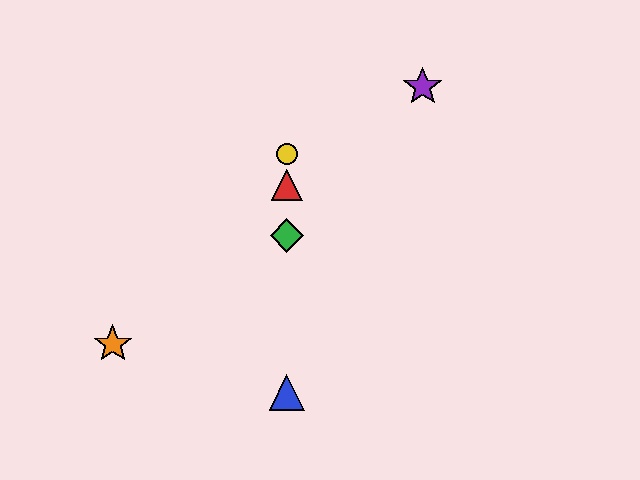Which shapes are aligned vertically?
The red triangle, the blue triangle, the green diamond, the yellow circle are aligned vertically.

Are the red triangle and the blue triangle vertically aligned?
Yes, both are at x≈287.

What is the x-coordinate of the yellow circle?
The yellow circle is at x≈287.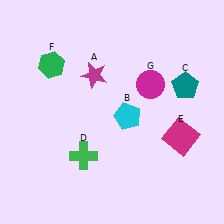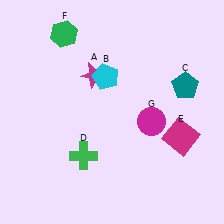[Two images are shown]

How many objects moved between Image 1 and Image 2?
3 objects moved between the two images.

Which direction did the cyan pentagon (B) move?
The cyan pentagon (B) moved up.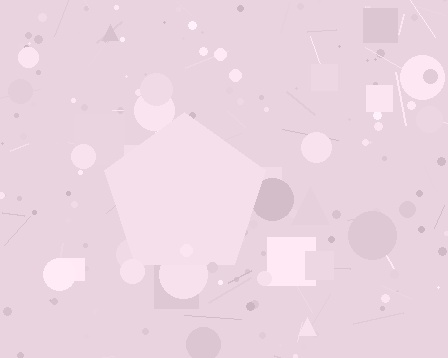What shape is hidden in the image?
A pentagon is hidden in the image.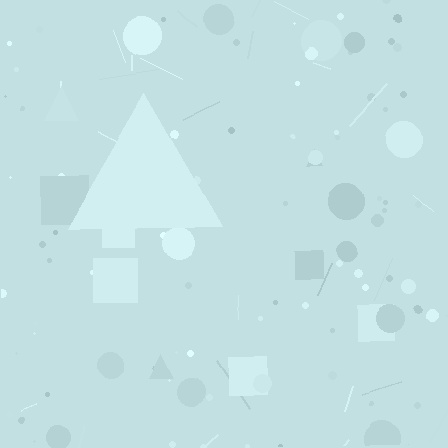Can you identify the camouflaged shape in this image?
The camouflaged shape is a triangle.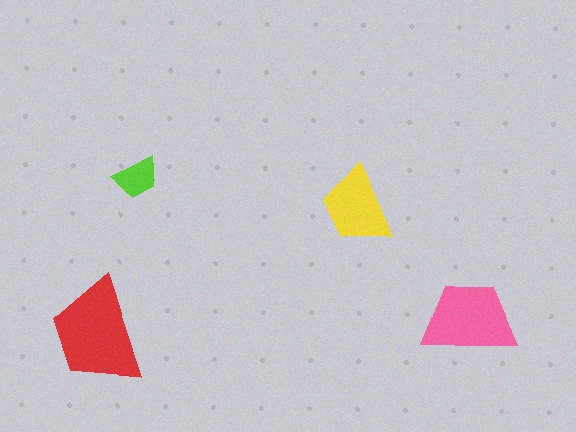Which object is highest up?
The lime trapezoid is topmost.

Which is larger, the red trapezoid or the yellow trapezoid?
The red one.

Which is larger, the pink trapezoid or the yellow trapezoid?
The pink one.